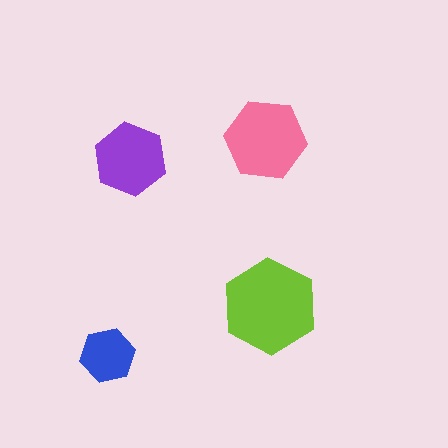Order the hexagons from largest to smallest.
the lime one, the pink one, the purple one, the blue one.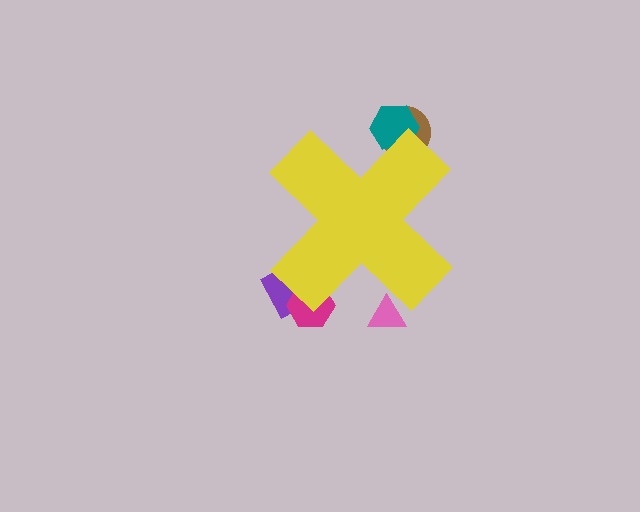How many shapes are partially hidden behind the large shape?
5 shapes are partially hidden.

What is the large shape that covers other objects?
A yellow cross.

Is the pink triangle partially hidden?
Yes, the pink triangle is partially hidden behind the yellow cross.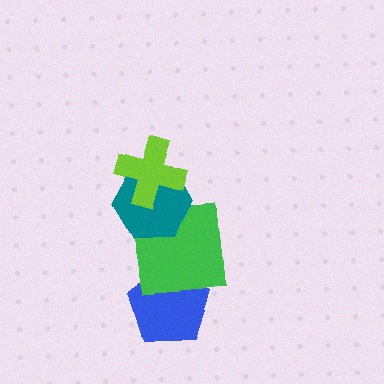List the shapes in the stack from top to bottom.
From top to bottom: the lime cross, the teal hexagon, the green square, the blue pentagon.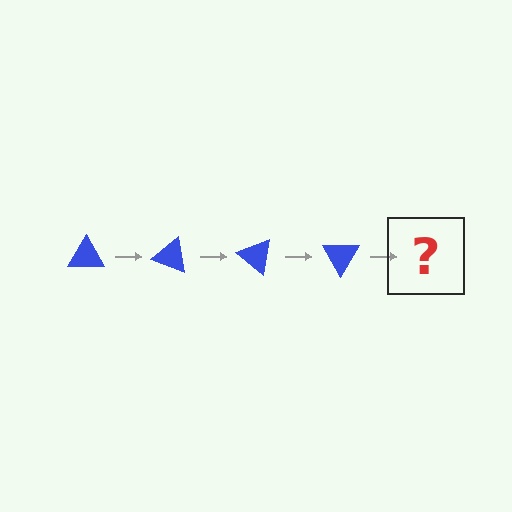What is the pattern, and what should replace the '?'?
The pattern is that the triangle rotates 20 degrees each step. The '?' should be a blue triangle rotated 80 degrees.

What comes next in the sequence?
The next element should be a blue triangle rotated 80 degrees.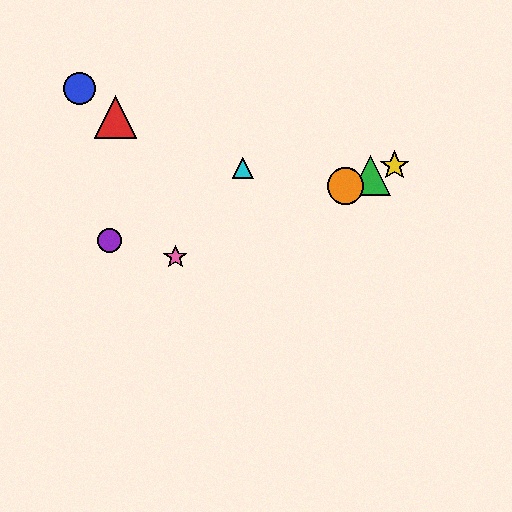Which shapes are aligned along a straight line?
The green triangle, the yellow star, the orange circle, the pink star are aligned along a straight line.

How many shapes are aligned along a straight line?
4 shapes (the green triangle, the yellow star, the orange circle, the pink star) are aligned along a straight line.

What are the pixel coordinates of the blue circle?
The blue circle is at (80, 88).